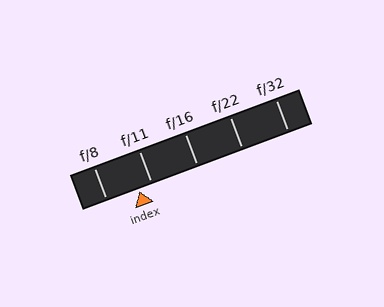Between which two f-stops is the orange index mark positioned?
The index mark is between f/8 and f/11.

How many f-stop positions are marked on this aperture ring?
There are 5 f-stop positions marked.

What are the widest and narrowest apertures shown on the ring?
The widest aperture shown is f/8 and the narrowest is f/32.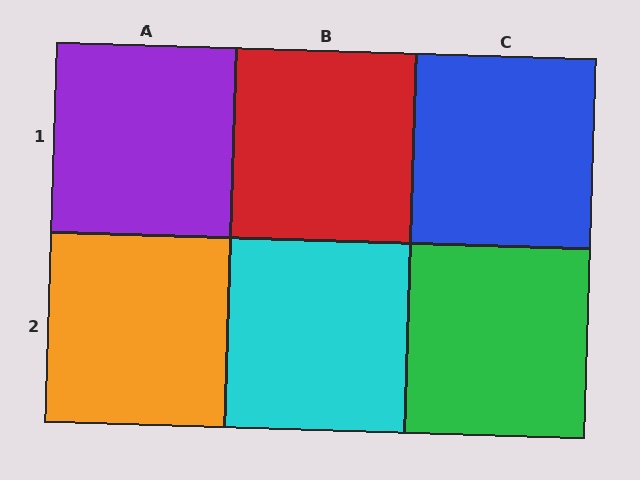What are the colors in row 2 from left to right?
Orange, cyan, green.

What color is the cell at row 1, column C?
Blue.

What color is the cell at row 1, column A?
Purple.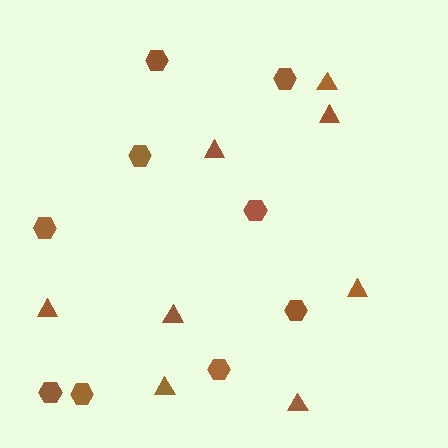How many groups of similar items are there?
There are 2 groups: one group of triangles (8) and one group of hexagons (9).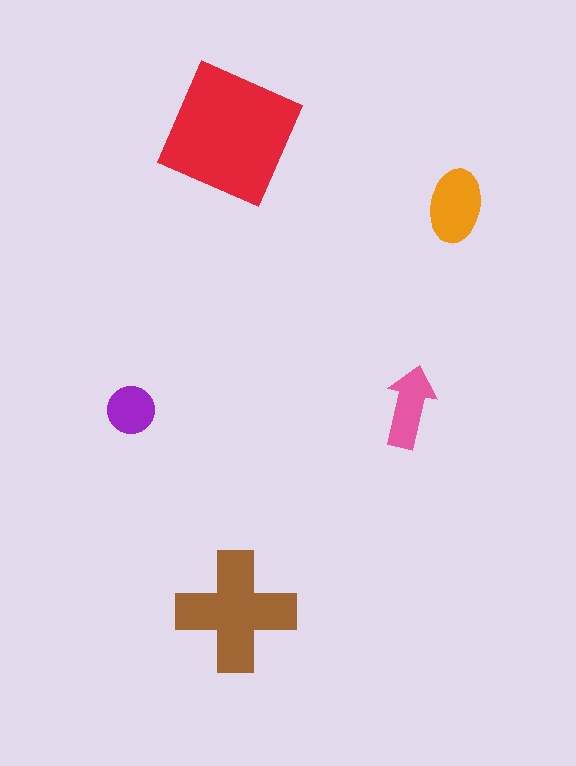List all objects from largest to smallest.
The red square, the brown cross, the orange ellipse, the pink arrow, the purple circle.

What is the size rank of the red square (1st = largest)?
1st.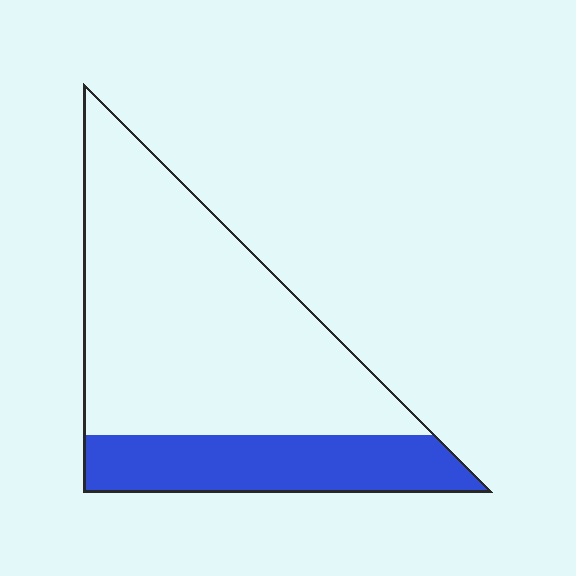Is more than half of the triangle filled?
No.